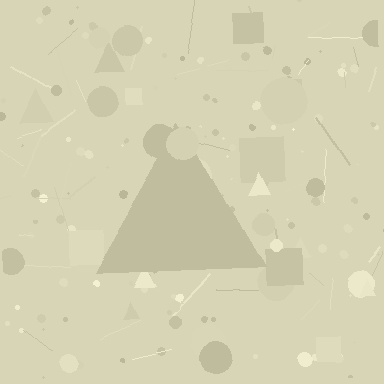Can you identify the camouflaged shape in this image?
The camouflaged shape is a triangle.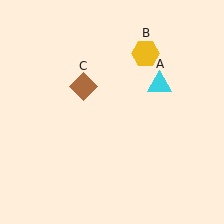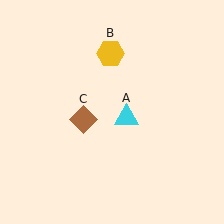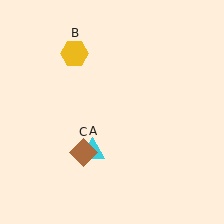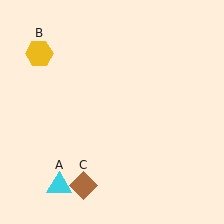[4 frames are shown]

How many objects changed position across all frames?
3 objects changed position: cyan triangle (object A), yellow hexagon (object B), brown diamond (object C).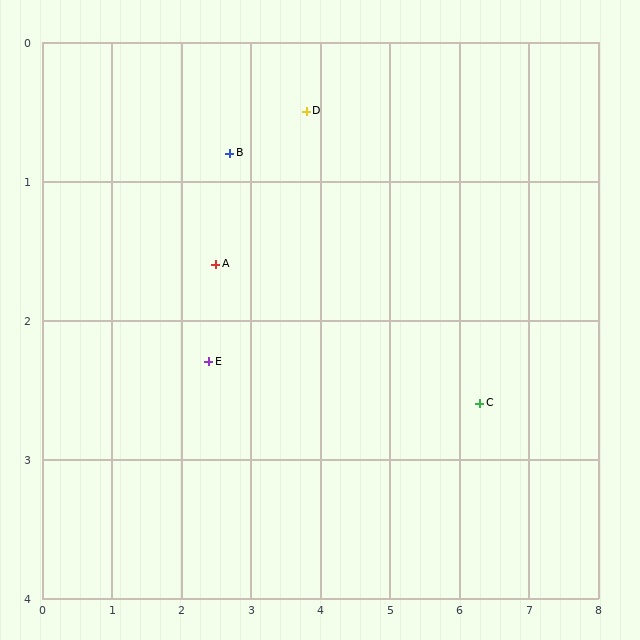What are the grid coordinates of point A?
Point A is at approximately (2.5, 1.6).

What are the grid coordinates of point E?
Point E is at approximately (2.4, 2.3).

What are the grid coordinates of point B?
Point B is at approximately (2.7, 0.8).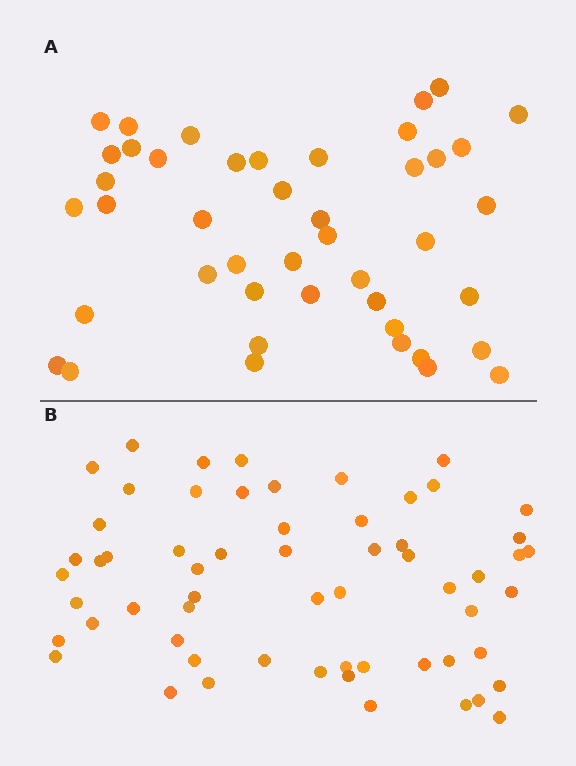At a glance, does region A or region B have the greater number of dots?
Region B (the bottom region) has more dots.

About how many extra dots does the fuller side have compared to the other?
Region B has approximately 15 more dots than region A.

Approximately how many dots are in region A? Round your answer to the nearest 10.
About 40 dots. (The exact count is 44, which rounds to 40.)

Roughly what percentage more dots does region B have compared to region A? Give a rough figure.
About 35% more.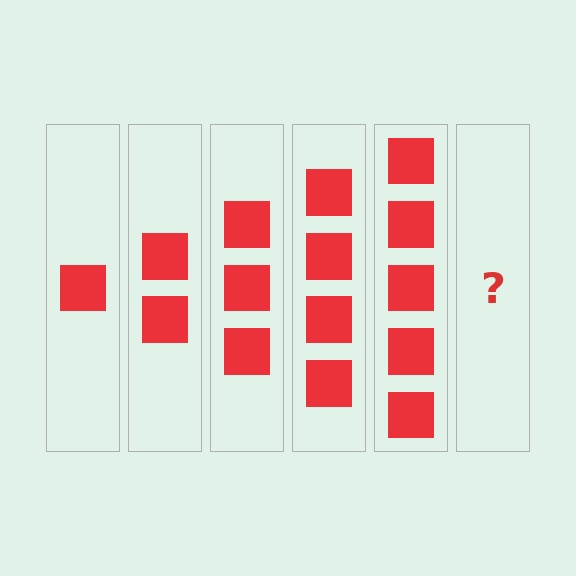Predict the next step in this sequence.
The next step is 6 squares.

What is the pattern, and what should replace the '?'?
The pattern is that each step adds one more square. The '?' should be 6 squares.